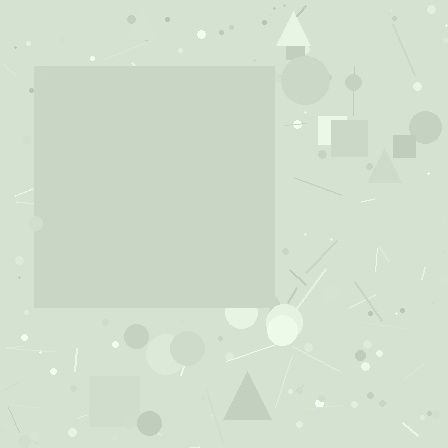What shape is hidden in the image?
A square is hidden in the image.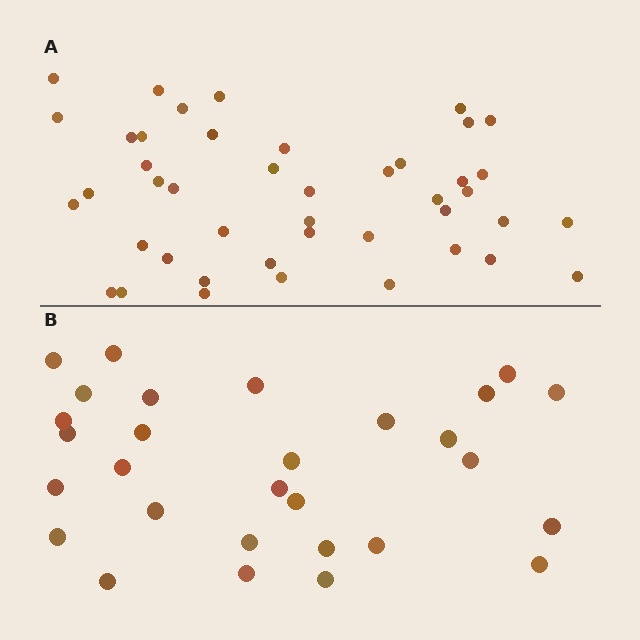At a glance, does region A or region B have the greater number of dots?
Region A (the top region) has more dots.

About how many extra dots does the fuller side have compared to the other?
Region A has approximately 15 more dots than region B.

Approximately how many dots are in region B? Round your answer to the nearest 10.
About 30 dots. (The exact count is 29, which rounds to 30.)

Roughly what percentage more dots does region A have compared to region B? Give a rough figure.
About 50% more.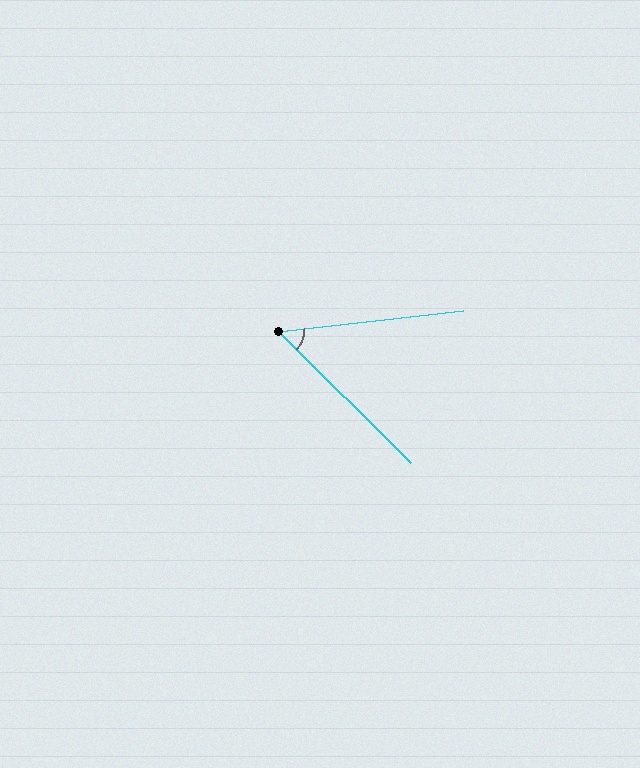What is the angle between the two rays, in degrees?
Approximately 51 degrees.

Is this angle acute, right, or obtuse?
It is acute.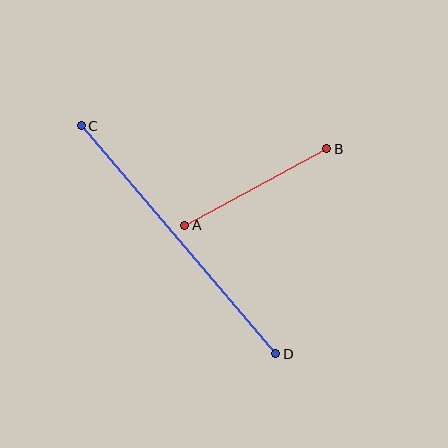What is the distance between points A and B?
The distance is approximately 161 pixels.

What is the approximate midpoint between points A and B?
The midpoint is at approximately (256, 187) pixels.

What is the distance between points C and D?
The distance is approximately 300 pixels.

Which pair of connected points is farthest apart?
Points C and D are farthest apart.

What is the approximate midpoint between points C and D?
The midpoint is at approximately (179, 240) pixels.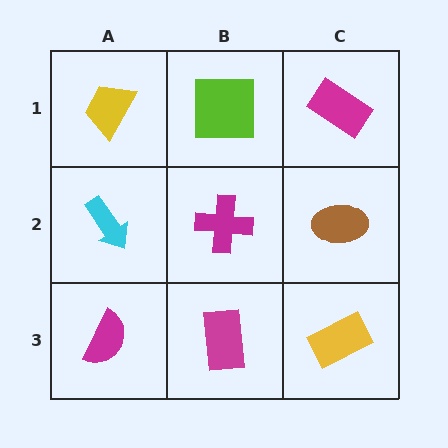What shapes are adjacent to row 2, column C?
A magenta rectangle (row 1, column C), a yellow rectangle (row 3, column C), a magenta cross (row 2, column B).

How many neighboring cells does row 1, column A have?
2.